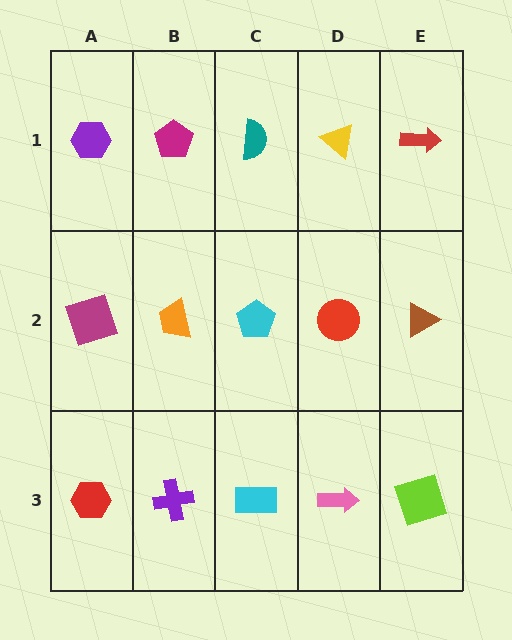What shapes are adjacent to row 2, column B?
A magenta pentagon (row 1, column B), a purple cross (row 3, column B), a magenta square (row 2, column A), a cyan pentagon (row 2, column C).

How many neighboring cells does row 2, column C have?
4.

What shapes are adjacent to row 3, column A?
A magenta square (row 2, column A), a purple cross (row 3, column B).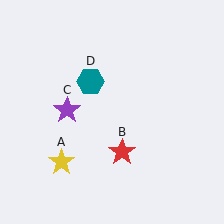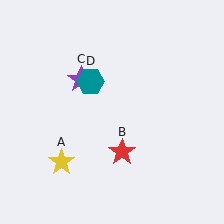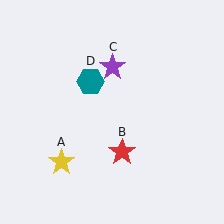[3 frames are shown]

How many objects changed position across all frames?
1 object changed position: purple star (object C).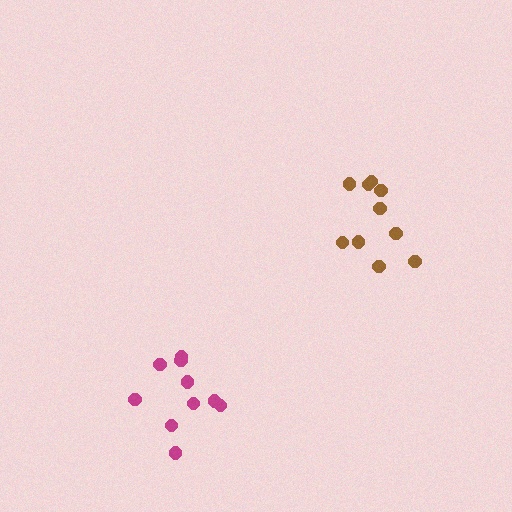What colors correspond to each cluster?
The clusters are colored: magenta, brown.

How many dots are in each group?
Group 1: 10 dots, Group 2: 10 dots (20 total).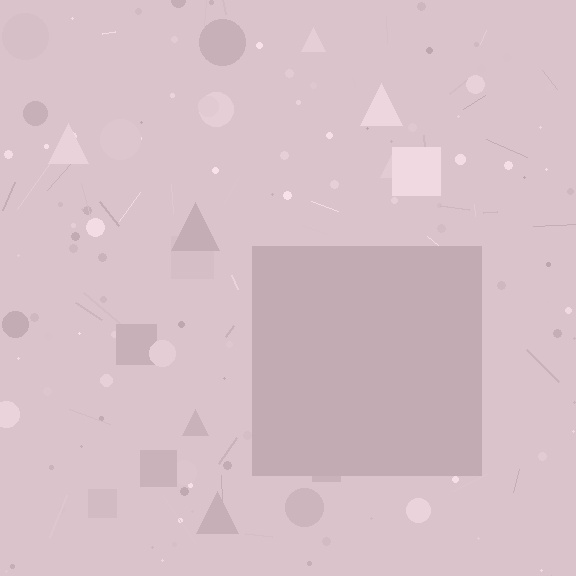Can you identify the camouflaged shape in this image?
The camouflaged shape is a square.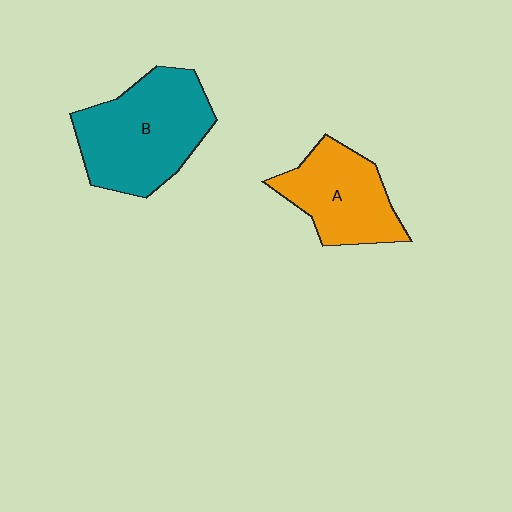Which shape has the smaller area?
Shape A (orange).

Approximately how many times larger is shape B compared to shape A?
Approximately 1.4 times.